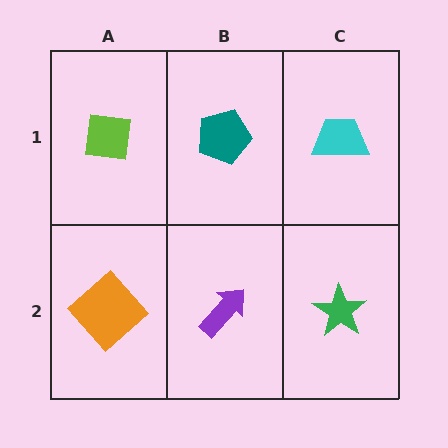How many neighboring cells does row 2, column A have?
2.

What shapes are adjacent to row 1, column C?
A green star (row 2, column C), a teal pentagon (row 1, column B).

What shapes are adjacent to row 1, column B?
A purple arrow (row 2, column B), a lime square (row 1, column A), a cyan trapezoid (row 1, column C).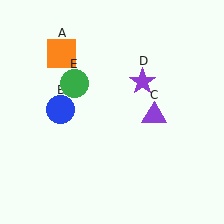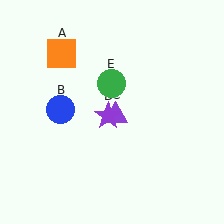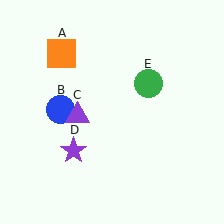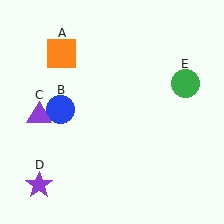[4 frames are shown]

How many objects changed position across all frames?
3 objects changed position: purple triangle (object C), purple star (object D), green circle (object E).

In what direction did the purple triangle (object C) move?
The purple triangle (object C) moved left.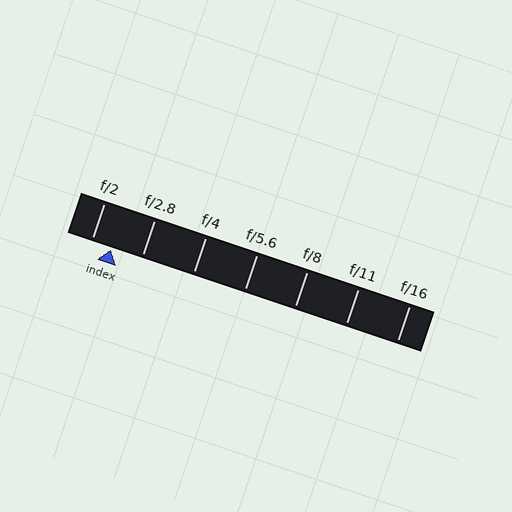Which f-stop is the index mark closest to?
The index mark is closest to f/2.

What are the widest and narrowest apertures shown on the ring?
The widest aperture shown is f/2 and the narrowest is f/16.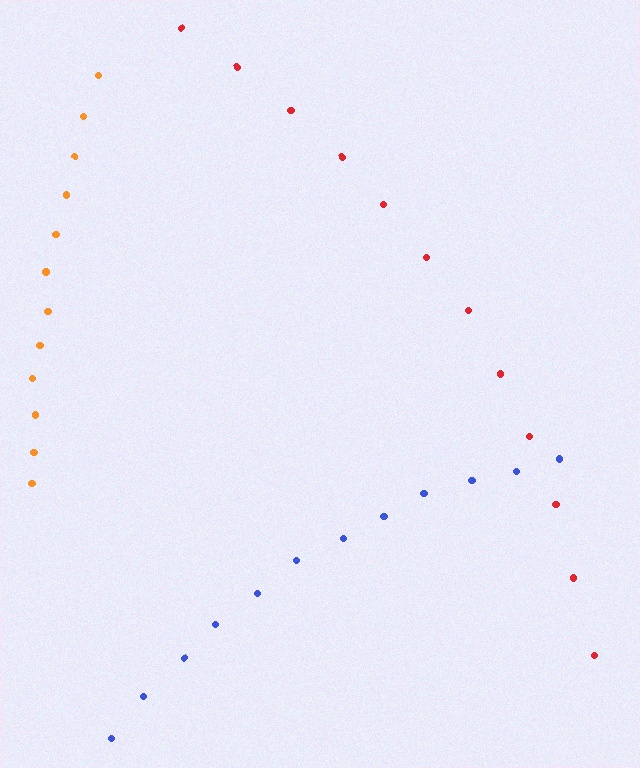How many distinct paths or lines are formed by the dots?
There are 3 distinct paths.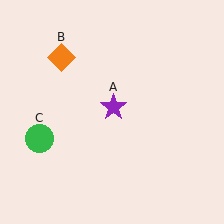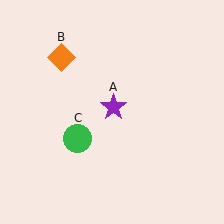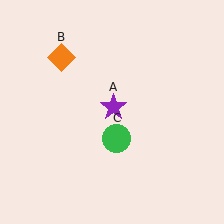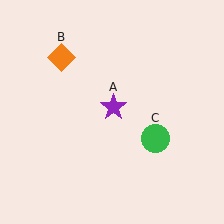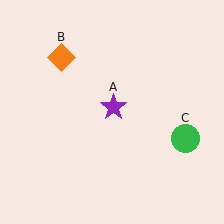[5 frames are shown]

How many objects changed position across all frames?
1 object changed position: green circle (object C).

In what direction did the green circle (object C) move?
The green circle (object C) moved right.